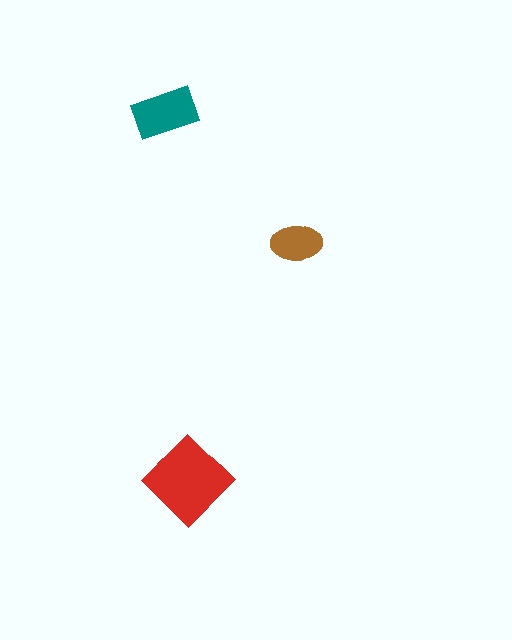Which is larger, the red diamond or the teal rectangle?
The red diamond.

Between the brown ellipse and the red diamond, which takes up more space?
The red diamond.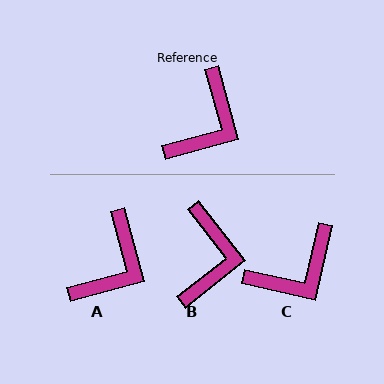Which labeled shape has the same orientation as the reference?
A.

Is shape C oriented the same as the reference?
No, it is off by about 28 degrees.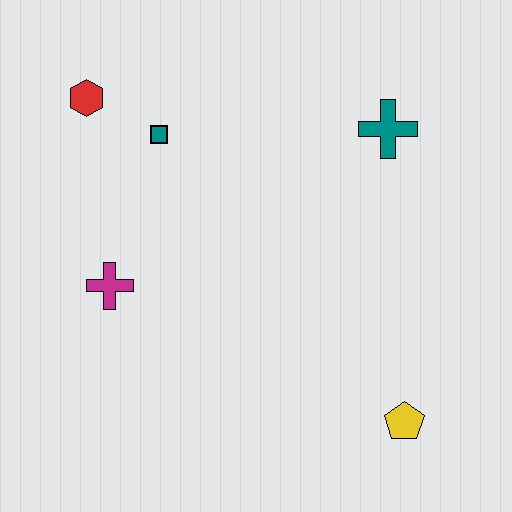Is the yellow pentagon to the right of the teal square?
Yes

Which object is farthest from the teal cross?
The magenta cross is farthest from the teal cross.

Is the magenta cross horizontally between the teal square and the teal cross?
No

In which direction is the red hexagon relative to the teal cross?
The red hexagon is to the left of the teal cross.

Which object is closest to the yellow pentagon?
The teal cross is closest to the yellow pentagon.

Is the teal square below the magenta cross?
No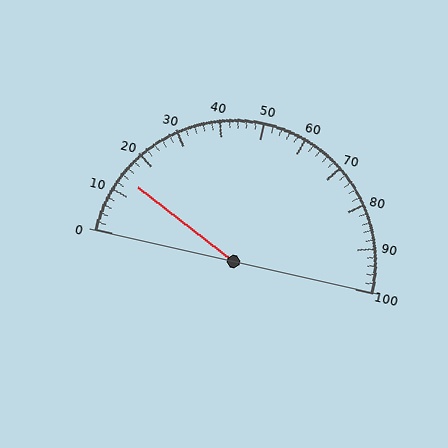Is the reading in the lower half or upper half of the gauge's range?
The reading is in the lower half of the range (0 to 100).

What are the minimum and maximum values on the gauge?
The gauge ranges from 0 to 100.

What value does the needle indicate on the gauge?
The needle indicates approximately 14.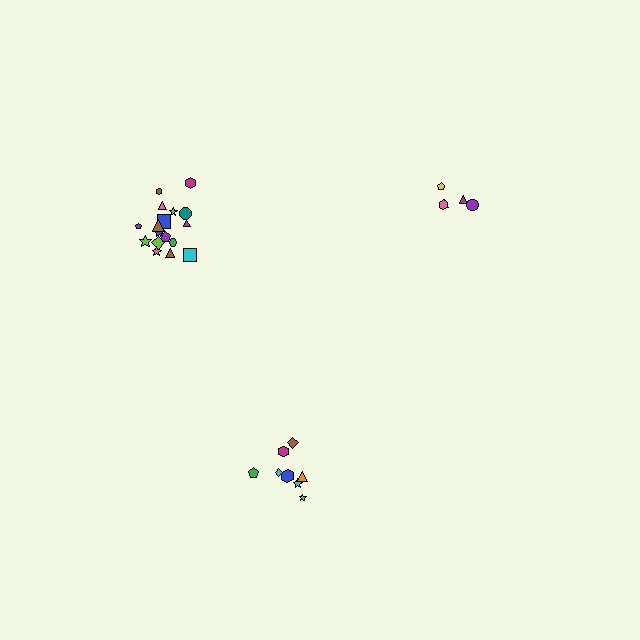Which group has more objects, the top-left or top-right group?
The top-left group.